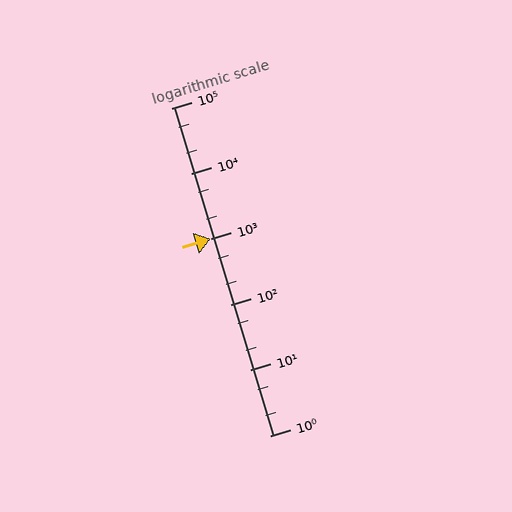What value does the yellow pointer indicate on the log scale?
The pointer indicates approximately 1000.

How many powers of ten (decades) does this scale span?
The scale spans 5 decades, from 1 to 100000.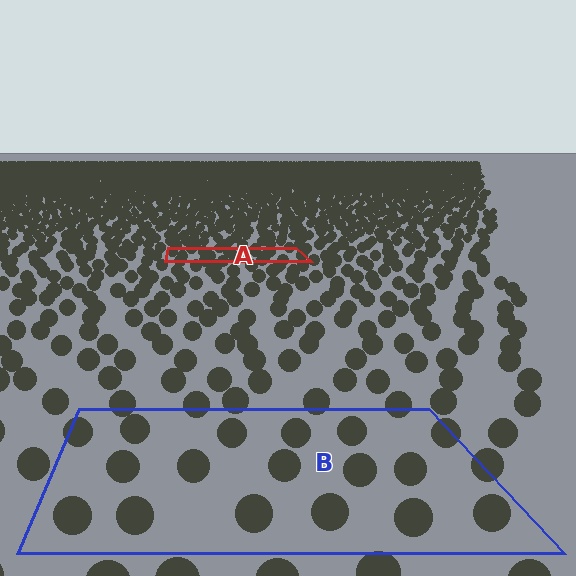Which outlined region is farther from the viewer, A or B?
Region A is farther from the viewer — the texture elements inside it appear smaller and more densely packed.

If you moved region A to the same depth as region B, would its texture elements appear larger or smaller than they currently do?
They would appear larger. At a closer depth, the same texture elements are projected at a bigger on-screen size.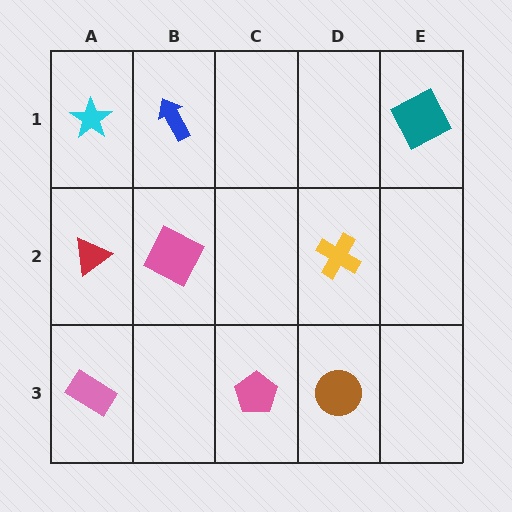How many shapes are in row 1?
3 shapes.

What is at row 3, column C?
A pink pentagon.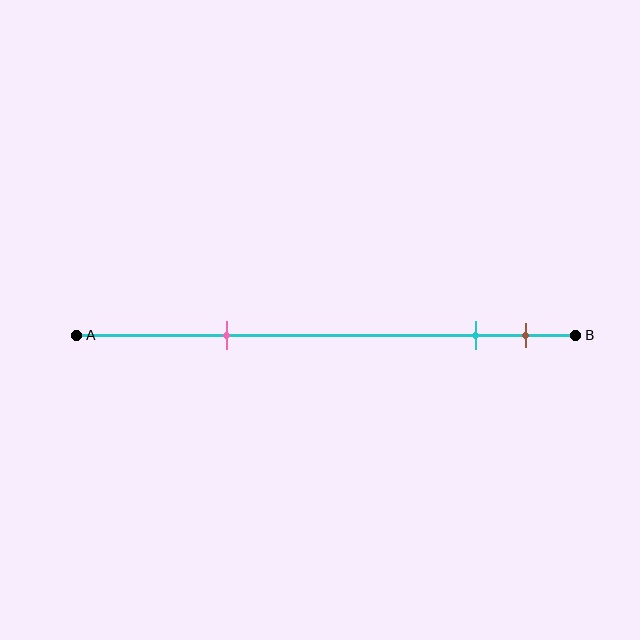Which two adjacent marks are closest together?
The cyan and brown marks are the closest adjacent pair.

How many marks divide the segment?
There are 3 marks dividing the segment.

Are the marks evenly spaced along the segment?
No, the marks are not evenly spaced.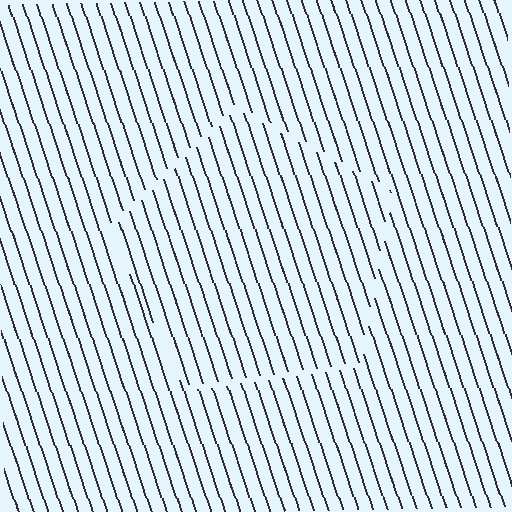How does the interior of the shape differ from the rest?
The interior of the shape contains the same grating, shifted by half a period — the contour is defined by the phase discontinuity where line-ends from the inner and outer gratings abut.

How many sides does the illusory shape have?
5 sides — the line-ends trace a pentagon.